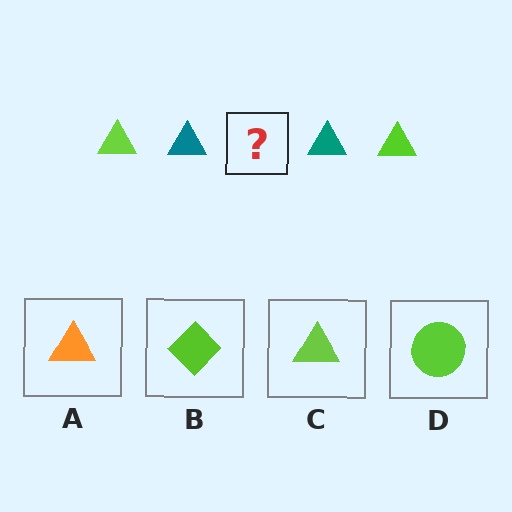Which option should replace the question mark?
Option C.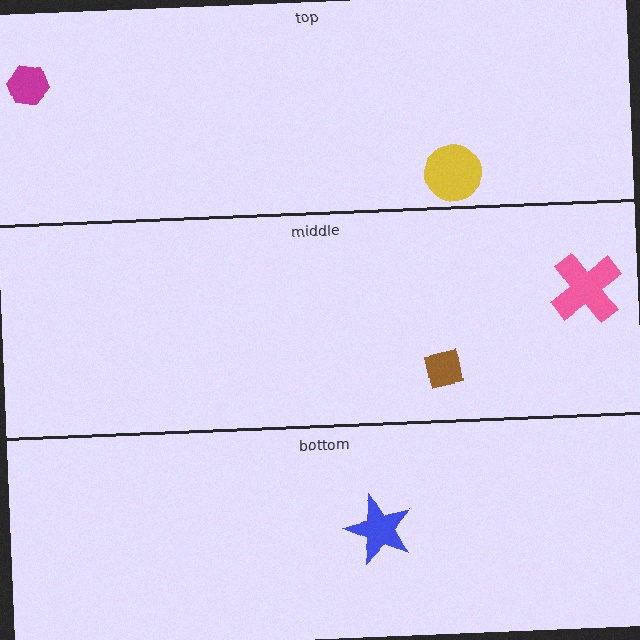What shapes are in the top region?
The magenta hexagon, the yellow circle.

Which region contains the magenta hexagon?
The top region.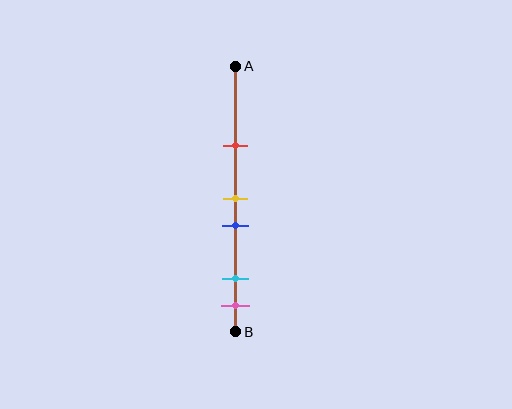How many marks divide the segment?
There are 5 marks dividing the segment.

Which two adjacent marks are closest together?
The yellow and blue marks are the closest adjacent pair.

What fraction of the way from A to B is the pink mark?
The pink mark is approximately 90% (0.9) of the way from A to B.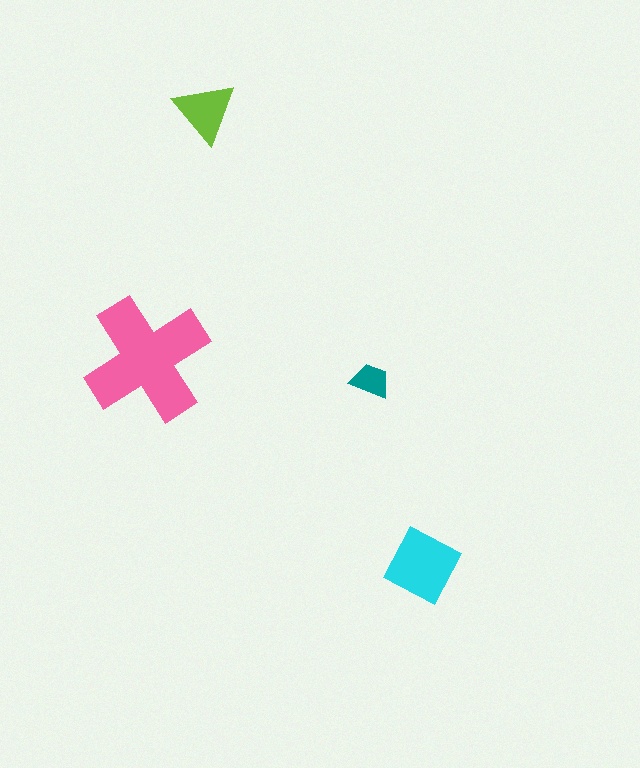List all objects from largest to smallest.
The pink cross, the cyan diamond, the lime triangle, the teal trapezoid.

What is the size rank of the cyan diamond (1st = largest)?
2nd.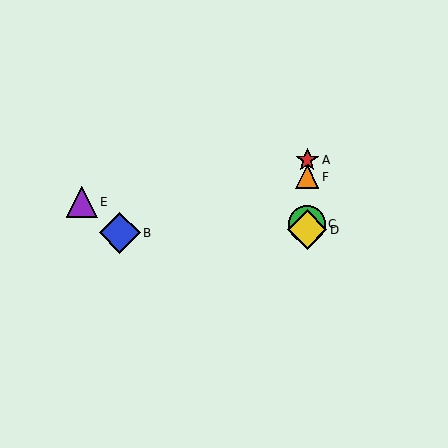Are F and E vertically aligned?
No, F is at x≈307 and E is at x≈82.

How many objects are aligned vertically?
4 objects (A, C, D, F) are aligned vertically.